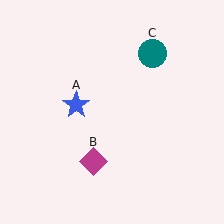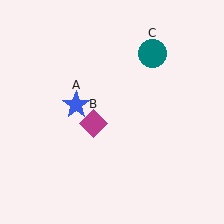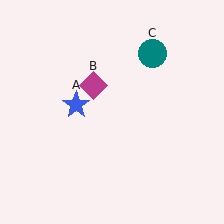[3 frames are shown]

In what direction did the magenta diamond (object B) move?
The magenta diamond (object B) moved up.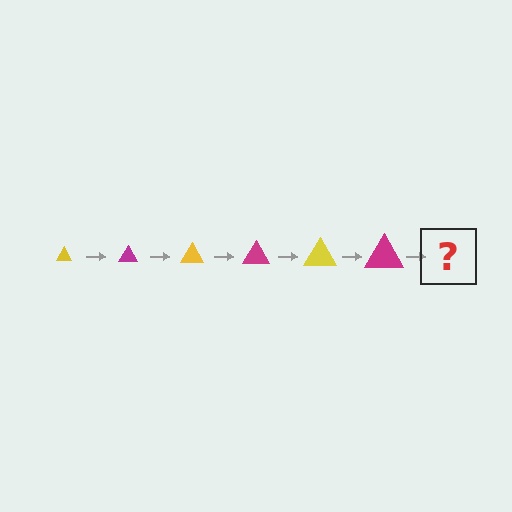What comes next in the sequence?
The next element should be a yellow triangle, larger than the previous one.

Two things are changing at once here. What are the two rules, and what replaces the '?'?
The two rules are that the triangle grows larger each step and the color cycles through yellow and magenta. The '?' should be a yellow triangle, larger than the previous one.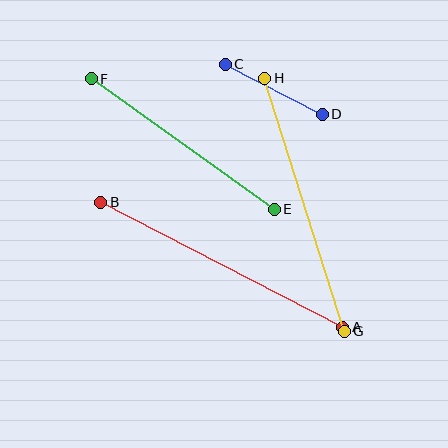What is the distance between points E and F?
The distance is approximately 225 pixels.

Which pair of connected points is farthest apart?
Points A and B are farthest apart.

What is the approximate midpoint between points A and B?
The midpoint is at approximately (222, 265) pixels.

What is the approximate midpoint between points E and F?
The midpoint is at approximately (183, 144) pixels.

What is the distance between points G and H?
The distance is approximately 265 pixels.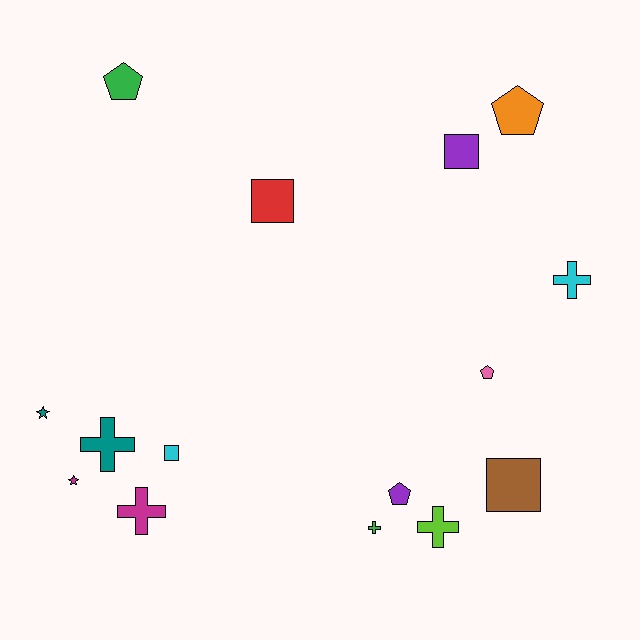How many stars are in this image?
There are 2 stars.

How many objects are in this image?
There are 15 objects.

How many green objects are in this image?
There are 2 green objects.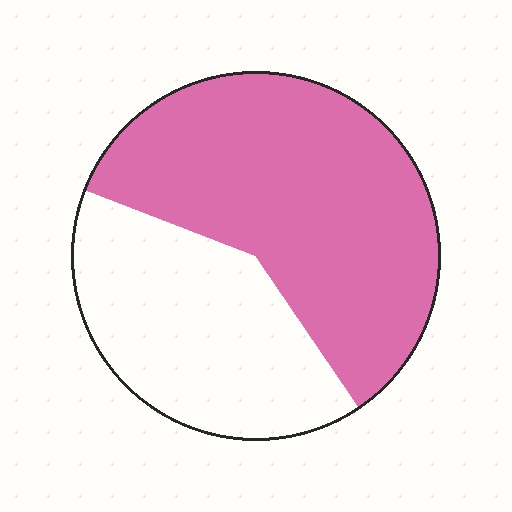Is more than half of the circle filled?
Yes.